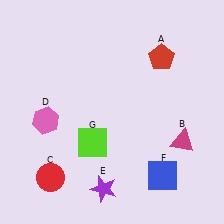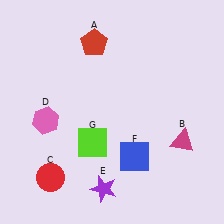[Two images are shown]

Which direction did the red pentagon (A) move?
The red pentagon (A) moved left.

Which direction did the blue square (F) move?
The blue square (F) moved left.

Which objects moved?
The objects that moved are: the red pentagon (A), the blue square (F).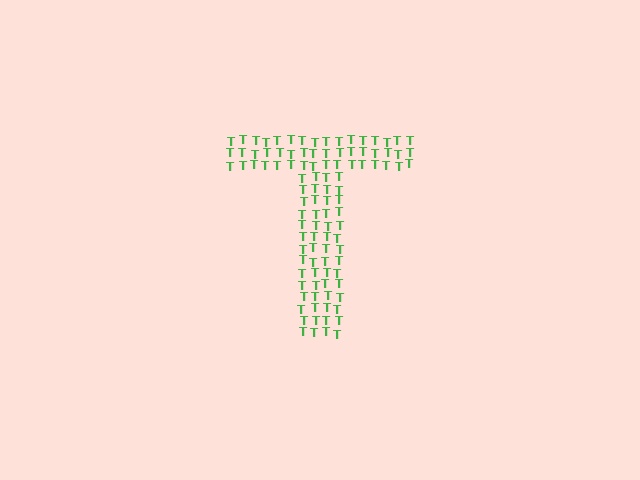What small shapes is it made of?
It is made of small letter T's.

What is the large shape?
The large shape is the letter T.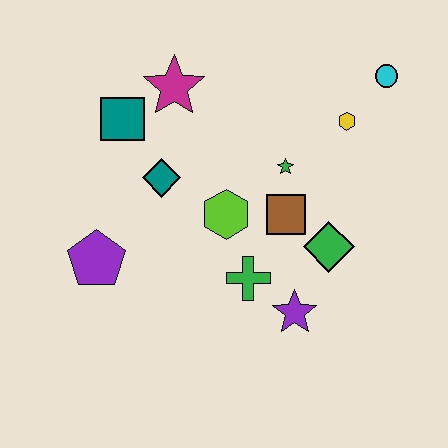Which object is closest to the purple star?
The green cross is closest to the purple star.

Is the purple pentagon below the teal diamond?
Yes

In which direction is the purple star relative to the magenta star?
The purple star is below the magenta star.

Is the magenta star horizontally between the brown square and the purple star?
No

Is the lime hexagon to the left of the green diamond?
Yes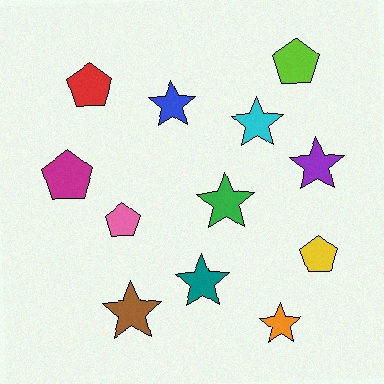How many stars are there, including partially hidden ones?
There are 7 stars.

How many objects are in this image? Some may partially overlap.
There are 12 objects.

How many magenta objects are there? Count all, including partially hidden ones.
There is 1 magenta object.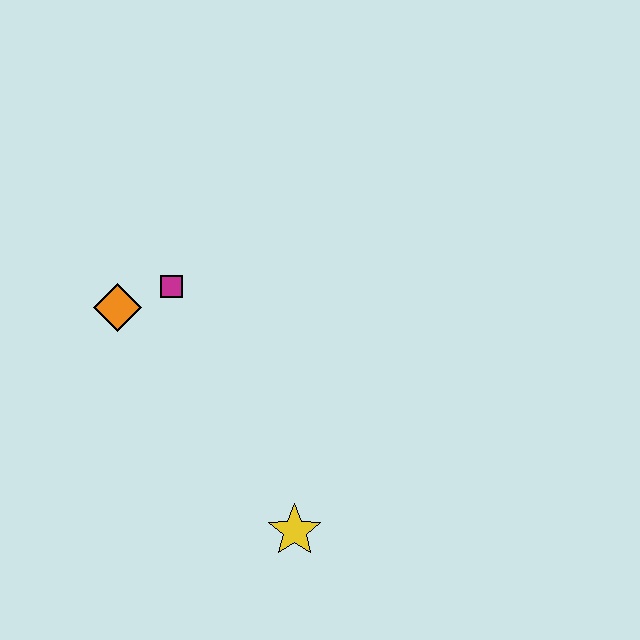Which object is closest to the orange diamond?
The magenta square is closest to the orange diamond.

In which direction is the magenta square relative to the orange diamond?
The magenta square is to the right of the orange diamond.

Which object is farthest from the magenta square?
The yellow star is farthest from the magenta square.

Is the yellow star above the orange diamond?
No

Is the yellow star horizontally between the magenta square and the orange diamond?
No